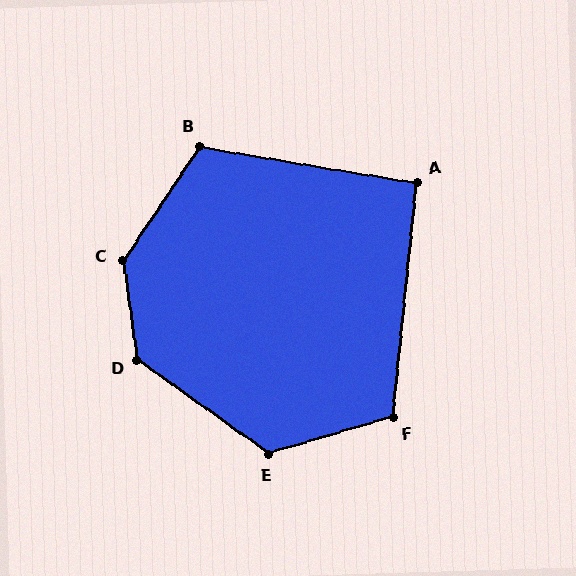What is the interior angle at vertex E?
Approximately 128 degrees (obtuse).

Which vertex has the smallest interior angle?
A, at approximately 94 degrees.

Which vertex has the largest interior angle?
C, at approximately 138 degrees.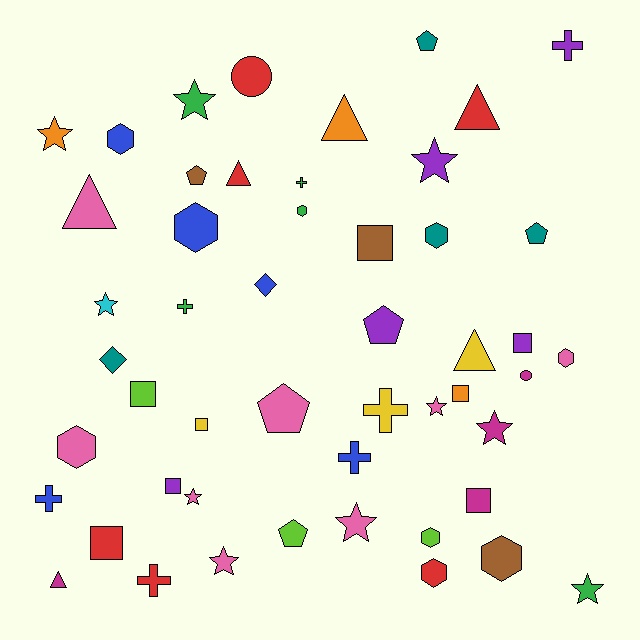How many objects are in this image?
There are 50 objects.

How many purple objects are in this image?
There are 5 purple objects.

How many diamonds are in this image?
There are 2 diamonds.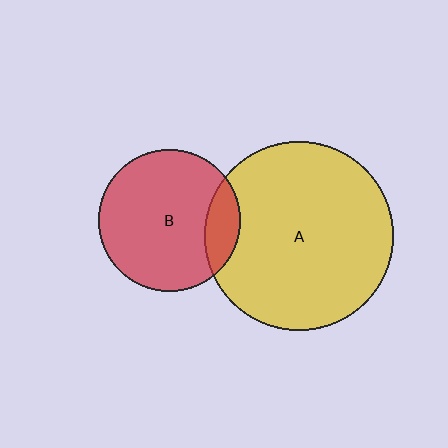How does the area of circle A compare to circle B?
Approximately 1.8 times.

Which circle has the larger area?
Circle A (yellow).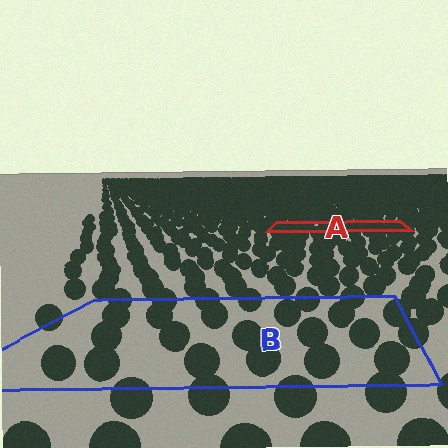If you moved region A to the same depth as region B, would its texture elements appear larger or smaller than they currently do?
They would appear larger. At a closer depth, the same texture elements are projected at a bigger on-screen size.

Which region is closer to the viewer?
Region B is closer. The texture elements there are larger and more spread out.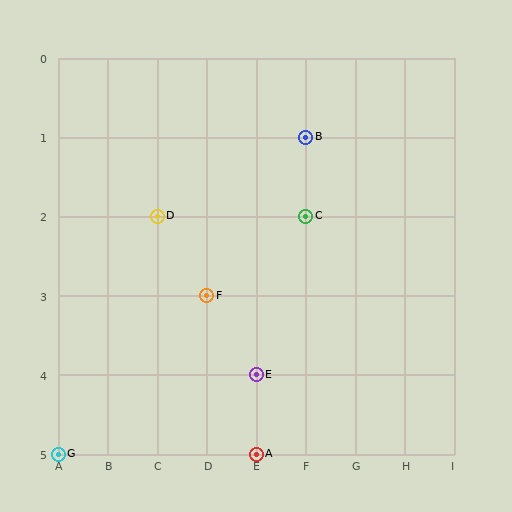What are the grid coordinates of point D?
Point D is at grid coordinates (C, 2).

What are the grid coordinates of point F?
Point F is at grid coordinates (D, 3).